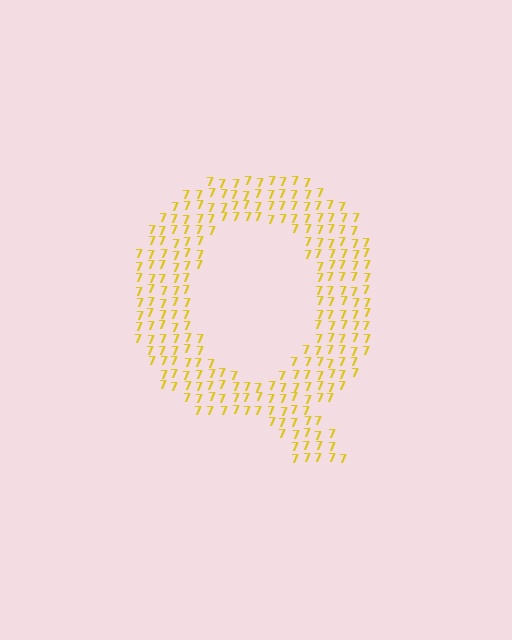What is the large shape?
The large shape is the letter Q.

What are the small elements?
The small elements are digit 7's.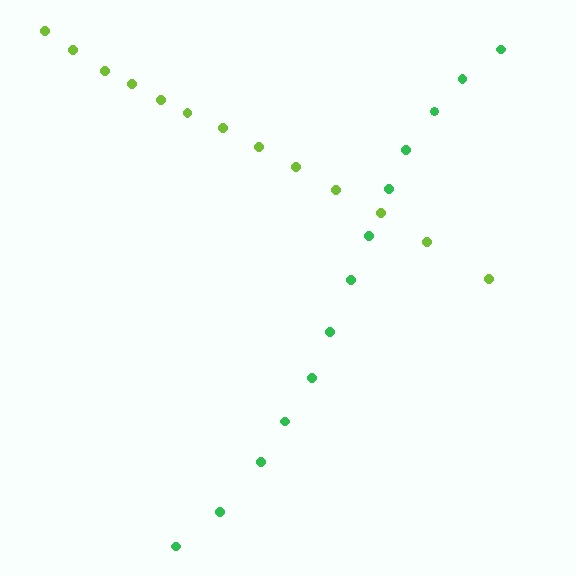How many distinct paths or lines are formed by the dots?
There are 2 distinct paths.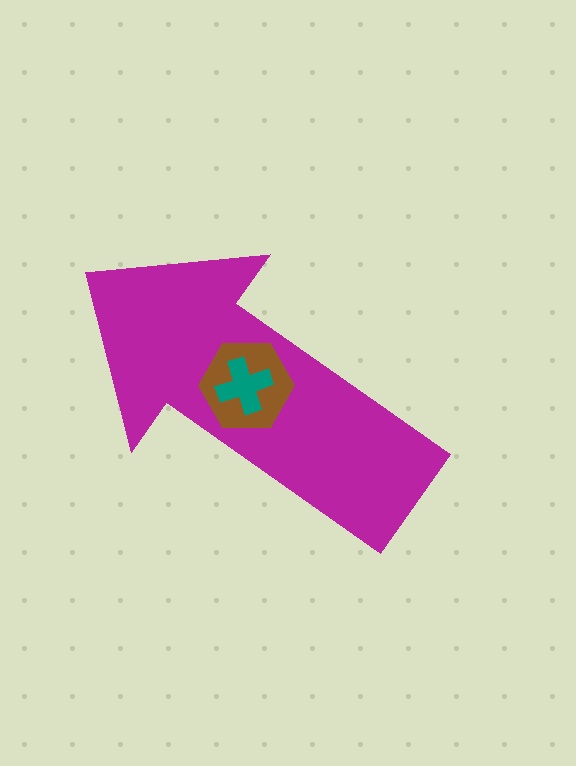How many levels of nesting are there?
3.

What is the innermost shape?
The teal cross.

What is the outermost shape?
The magenta arrow.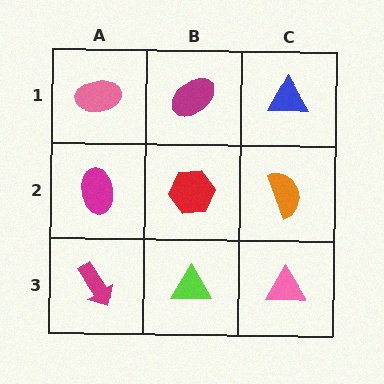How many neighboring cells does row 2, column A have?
3.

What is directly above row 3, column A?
A magenta ellipse.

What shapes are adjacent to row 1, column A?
A magenta ellipse (row 2, column A), a magenta ellipse (row 1, column B).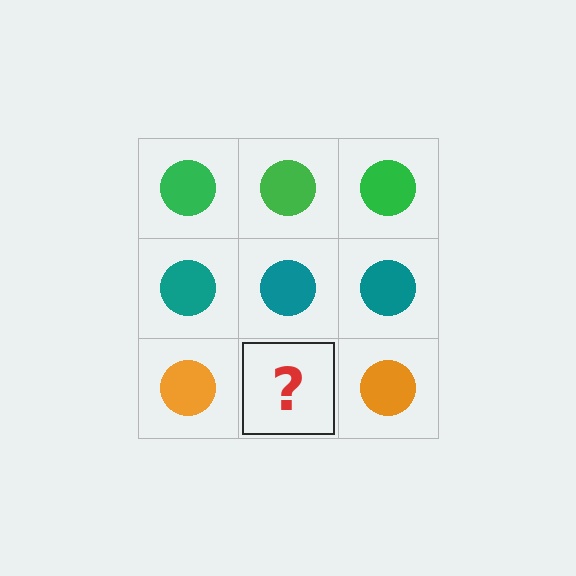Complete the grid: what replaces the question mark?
The question mark should be replaced with an orange circle.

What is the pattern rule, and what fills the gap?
The rule is that each row has a consistent color. The gap should be filled with an orange circle.